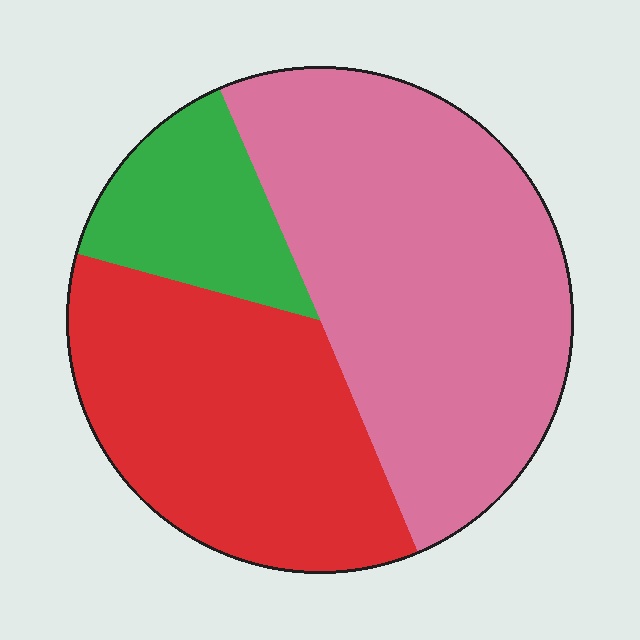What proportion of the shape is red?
Red covers 36% of the shape.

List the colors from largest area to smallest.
From largest to smallest: pink, red, green.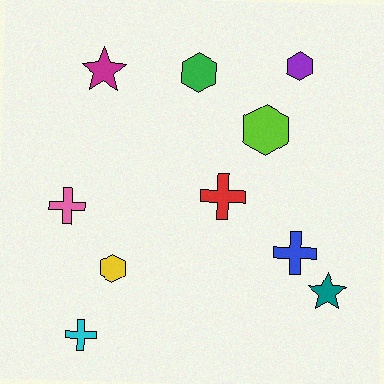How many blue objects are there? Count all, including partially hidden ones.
There is 1 blue object.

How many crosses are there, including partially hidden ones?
There are 4 crosses.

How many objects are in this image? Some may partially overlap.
There are 10 objects.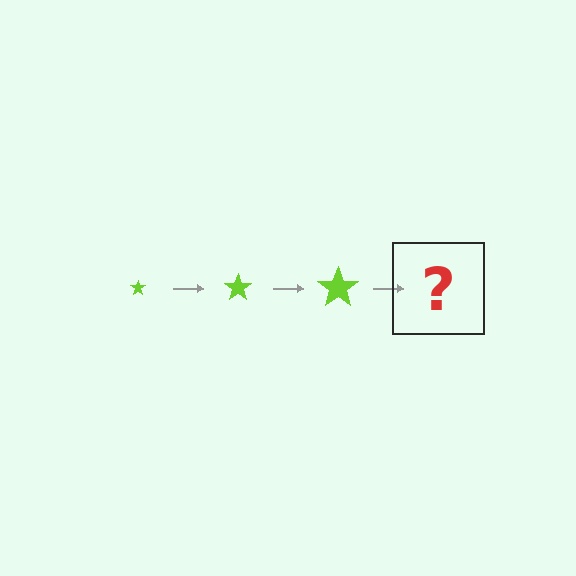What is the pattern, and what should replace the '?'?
The pattern is that the star gets progressively larger each step. The '?' should be a lime star, larger than the previous one.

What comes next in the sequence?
The next element should be a lime star, larger than the previous one.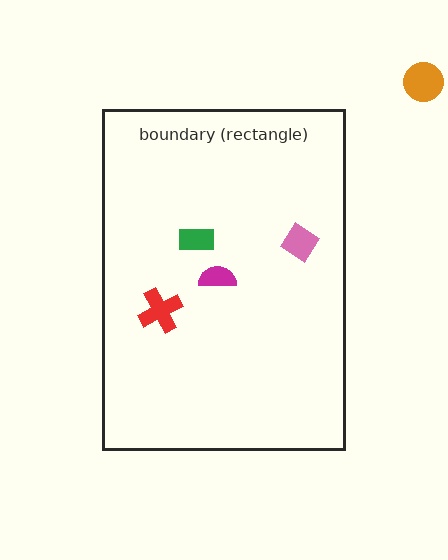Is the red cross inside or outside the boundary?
Inside.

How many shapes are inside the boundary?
4 inside, 1 outside.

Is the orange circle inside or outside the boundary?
Outside.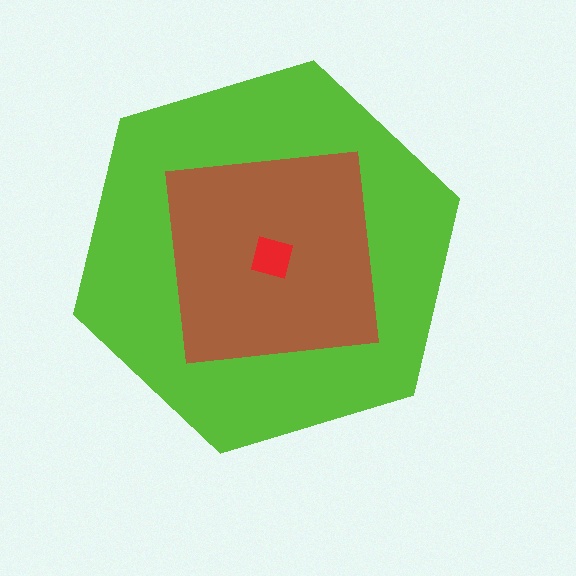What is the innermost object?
The red square.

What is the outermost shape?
The lime hexagon.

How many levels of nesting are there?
3.